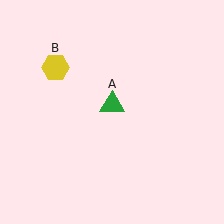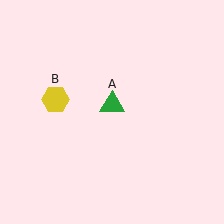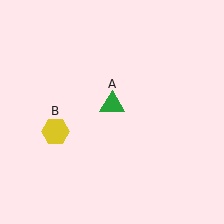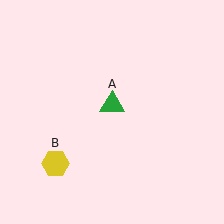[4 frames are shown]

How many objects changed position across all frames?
1 object changed position: yellow hexagon (object B).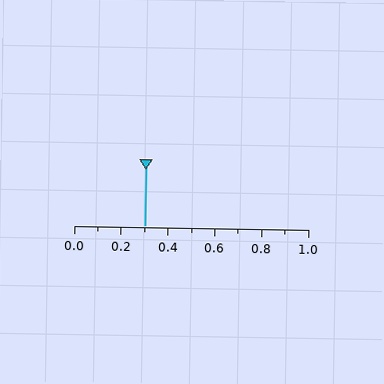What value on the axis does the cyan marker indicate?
The marker indicates approximately 0.3.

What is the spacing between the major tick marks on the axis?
The major ticks are spaced 0.2 apart.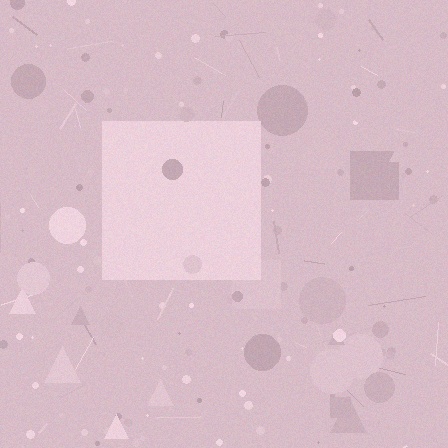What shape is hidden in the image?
A square is hidden in the image.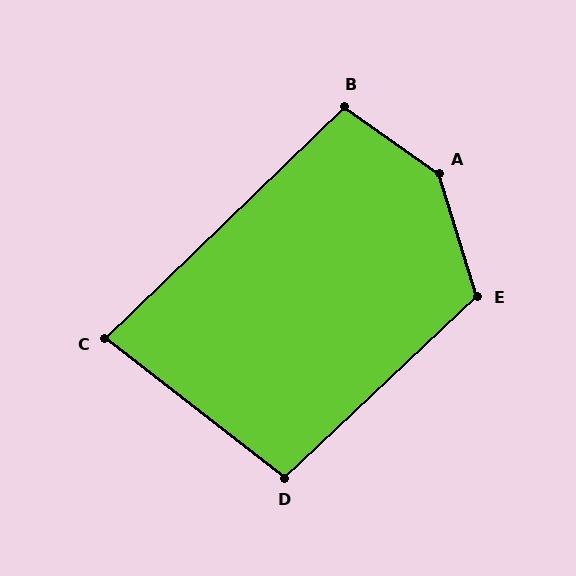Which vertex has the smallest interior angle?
C, at approximately 82 degrees.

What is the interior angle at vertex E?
Approximately 116 degrees (obtuse).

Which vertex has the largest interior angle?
A, at approximately 142 degrees.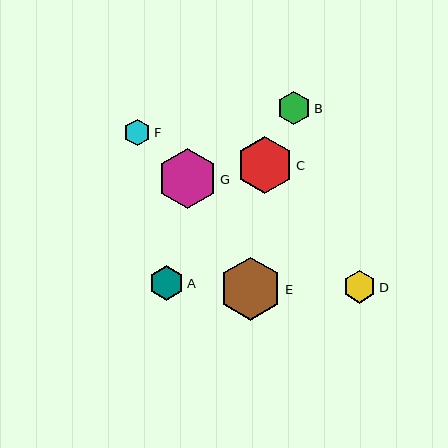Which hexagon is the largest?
Hexagon E is the largest with a size of approximately 63 pixels.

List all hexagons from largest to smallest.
From largest to smallest: E, G, C, A, B, D, F.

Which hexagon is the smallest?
Hexagon F is the smallest with a size of approximately 27 pixels.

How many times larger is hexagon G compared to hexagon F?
Hexagon G is approximately 2.2 times the size of hexagon F.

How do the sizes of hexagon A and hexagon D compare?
Hexagon A and hexagon D are approximately the same size.